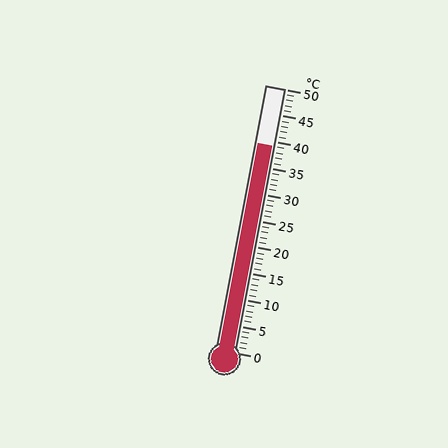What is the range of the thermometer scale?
The thermometer scale ranges from 0°C to 50°C.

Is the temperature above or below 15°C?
The temperature is above 15°C.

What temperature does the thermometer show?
The thermometer shows approximately 39°C.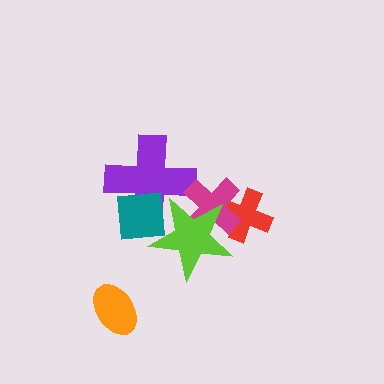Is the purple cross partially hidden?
Yes, it is partially covered by another shape.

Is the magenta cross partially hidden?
Yes, it is partially covered by another shape.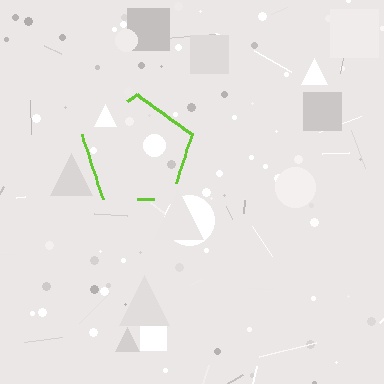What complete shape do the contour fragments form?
The contour fragments form a pentagon.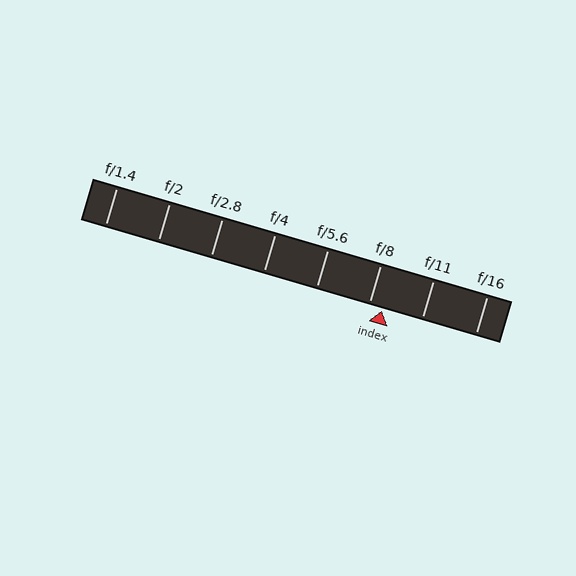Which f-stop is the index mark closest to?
The index mark is closest to f/8.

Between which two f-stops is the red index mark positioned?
The index mark is between f/8 and f/11.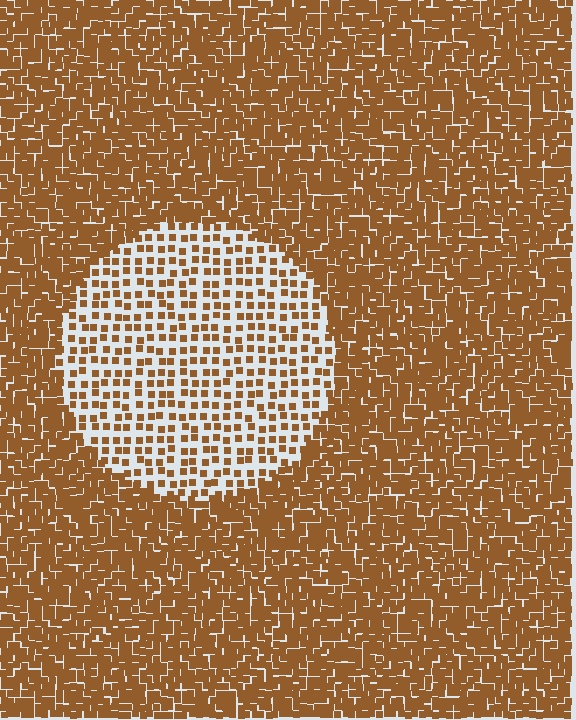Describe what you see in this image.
The image contains small brown elements arranged at two different densities. A circle-shaped region is visible where the elements are less densely packed than the surrounding area.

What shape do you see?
I see a circle.